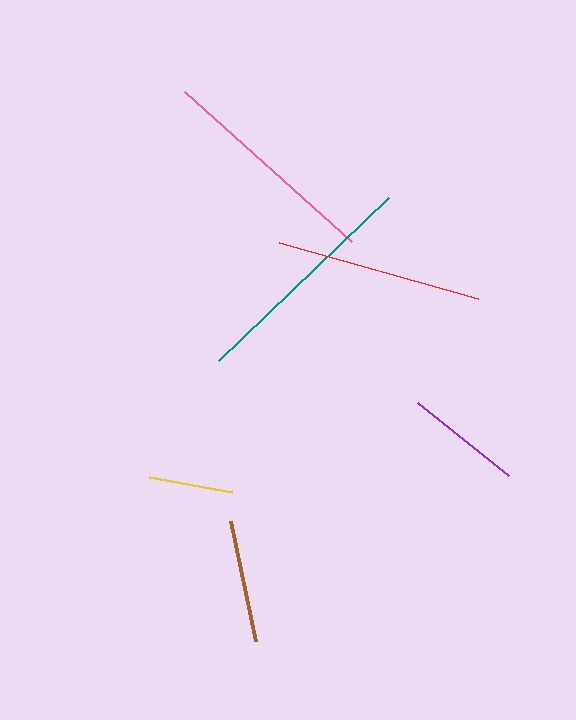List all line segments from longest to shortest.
From longest to shortest: teal, pink, red, brown, purple, yellow.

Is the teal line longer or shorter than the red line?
The teal line is longer than the red line.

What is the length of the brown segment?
The brown segment is approximately 123 pixels long.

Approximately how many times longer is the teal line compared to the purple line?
The teal line is approximately 2.0 times the length of the purple line.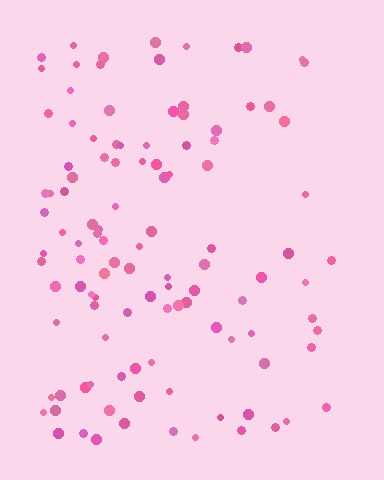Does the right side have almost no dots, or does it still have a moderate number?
Still a moderate number, just noticeably fewer than the left.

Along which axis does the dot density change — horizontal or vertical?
Horizontal.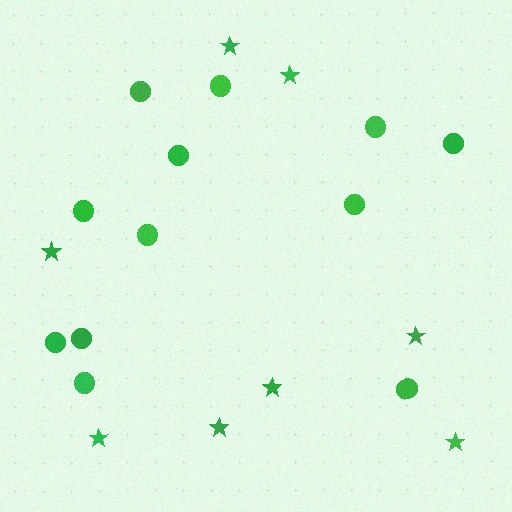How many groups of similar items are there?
There are 2 groups: one group of stars (8) and one group of circles (12).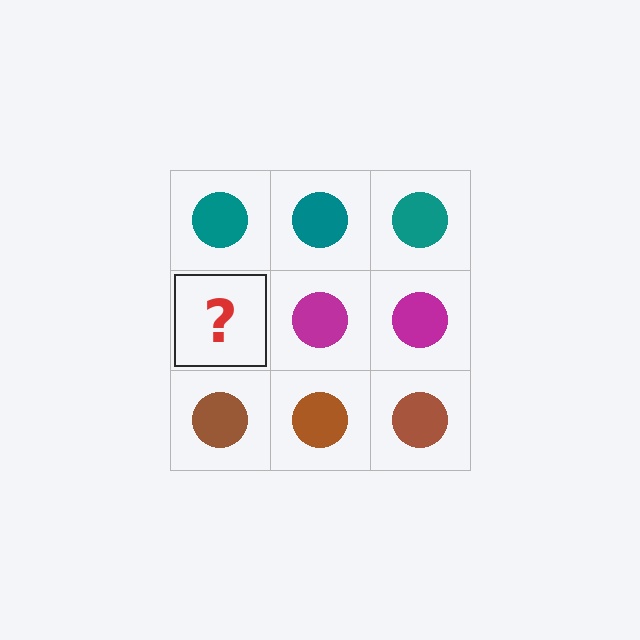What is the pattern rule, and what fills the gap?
The rule is that each row has a consistent color. The gap should be filled with a magenta circle.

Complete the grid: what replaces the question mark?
The question mark should be replaced with a magenta circle.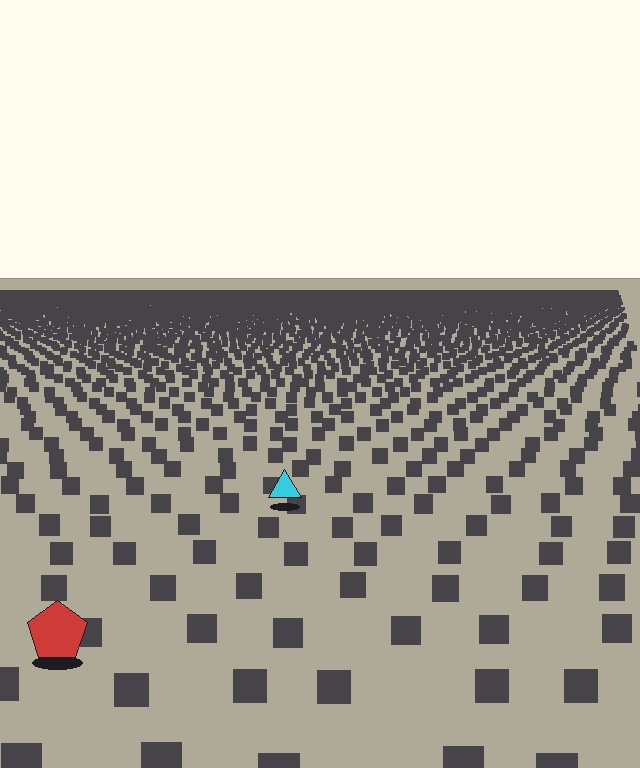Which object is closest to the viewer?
The red pentagon is closest. The texture marks near it are larger and more spread out.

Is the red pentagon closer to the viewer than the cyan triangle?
Yes. The red pentagon is closer — you can tell from the texture gradient: the ground texture is coarser near it.